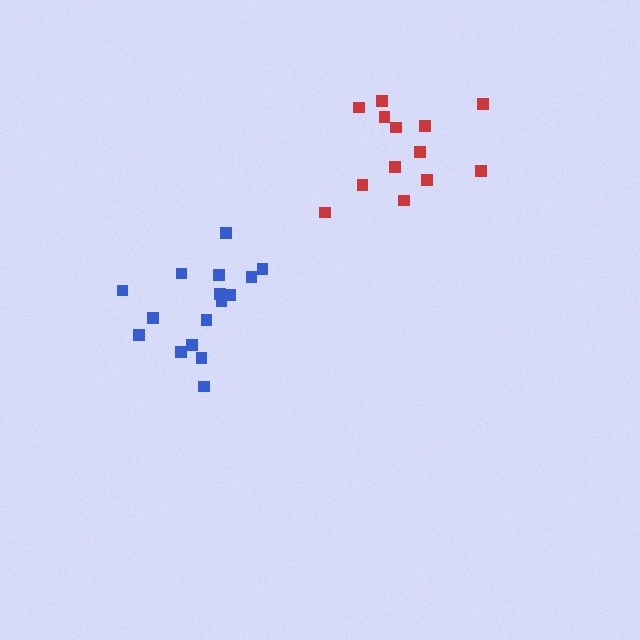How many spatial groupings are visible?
There are 2 spatial groupings.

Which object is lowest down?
The blue cluster is bottommost.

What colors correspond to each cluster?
The clusters are colored: blue, red.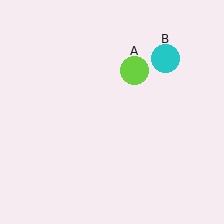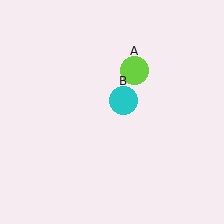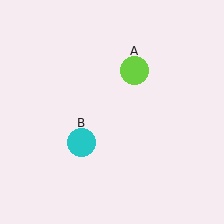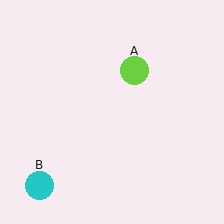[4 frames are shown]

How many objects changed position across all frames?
1 object changed position: cyan circle (object B).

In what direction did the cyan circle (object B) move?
The cyan circle (object B) moved down and to the left.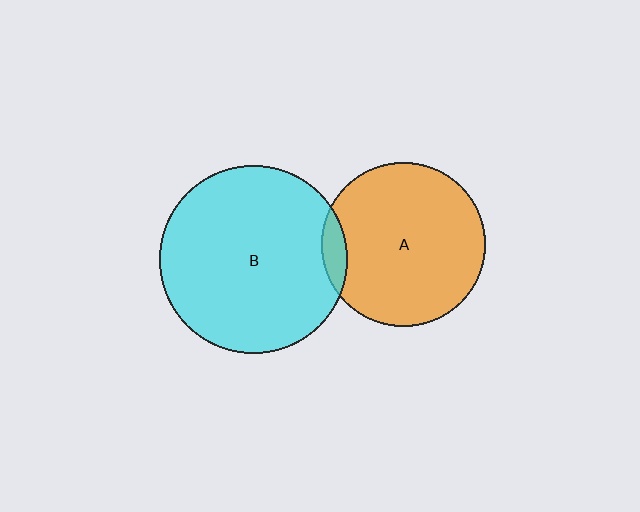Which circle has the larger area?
Circle B (cyan).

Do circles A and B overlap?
Yes.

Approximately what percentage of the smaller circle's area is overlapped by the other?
Approximately 5%.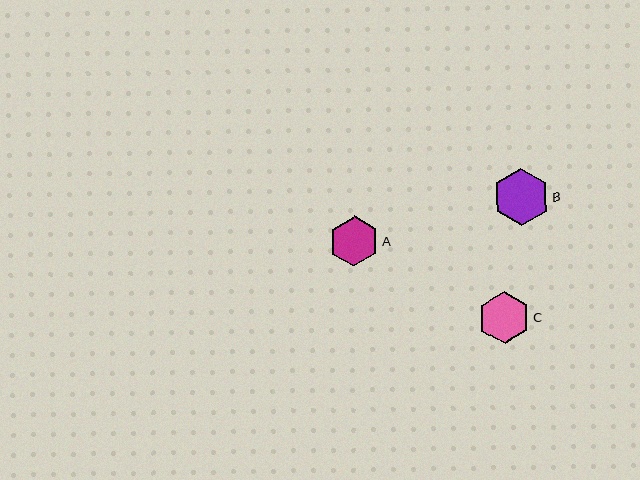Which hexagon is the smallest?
Hexagon A is the smallest with a size of approximately 50 pixels.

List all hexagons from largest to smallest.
From largest to smallest: B, C, A.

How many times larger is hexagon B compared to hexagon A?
Hexagon B is approximately 1.1 times the size of hexagon A.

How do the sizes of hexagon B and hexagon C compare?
Hexagon B and hexagon C are approximately the same size.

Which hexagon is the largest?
Hexagon B is the largest with a size of approximately 57 pixels.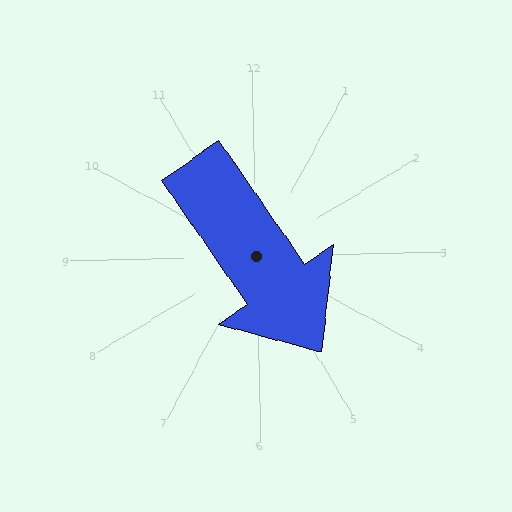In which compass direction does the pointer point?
Southeast.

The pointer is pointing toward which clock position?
Roughly 5 o'clock.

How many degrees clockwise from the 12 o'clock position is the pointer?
Approximately 147 degrees.